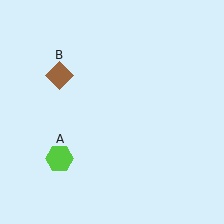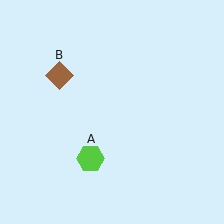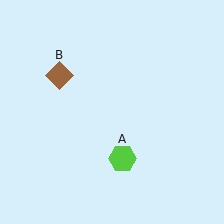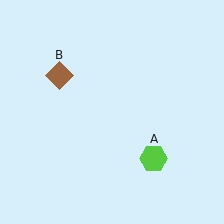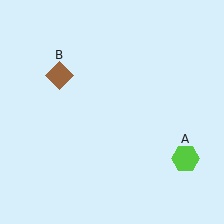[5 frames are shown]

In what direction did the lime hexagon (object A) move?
The lime hexagon (object A) moved right.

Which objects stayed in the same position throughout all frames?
Brown diamond (object B) remained stationary.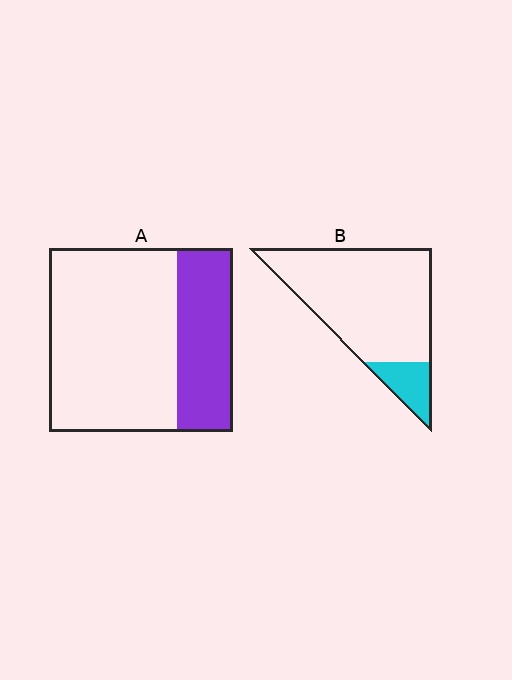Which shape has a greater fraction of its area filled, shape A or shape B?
Shape A.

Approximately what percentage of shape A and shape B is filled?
A is approximately 30% and B is approximately 15%.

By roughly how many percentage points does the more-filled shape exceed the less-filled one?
By roughly 15 percentage points (A over B).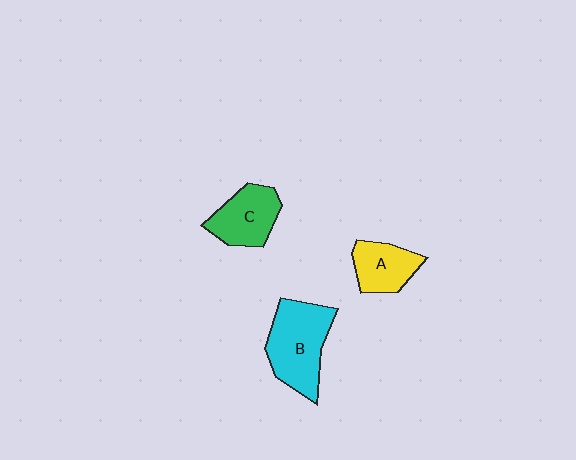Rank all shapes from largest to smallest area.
From largest to smallest: B (cyan), C (green), A (yellow).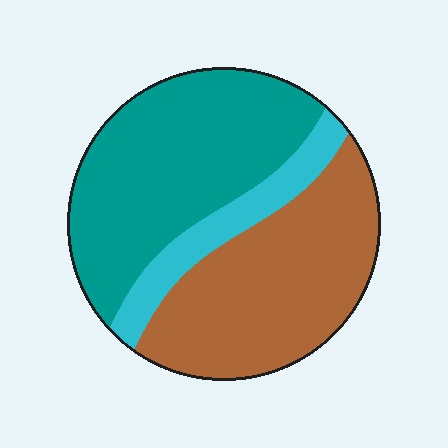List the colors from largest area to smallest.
From largest to smallest: teal, brown, cyan.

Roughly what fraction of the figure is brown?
Brown covers roughly 40% of the figure.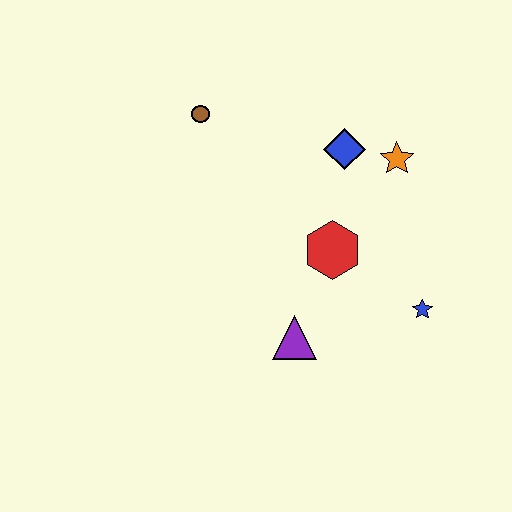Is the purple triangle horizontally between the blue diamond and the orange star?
No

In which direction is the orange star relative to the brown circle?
The orange star is to the right of the brown circle.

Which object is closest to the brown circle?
The blue diamond is closest to the brown circle.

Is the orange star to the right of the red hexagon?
Yes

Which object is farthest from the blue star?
The brown circle is farthest from the blue star.